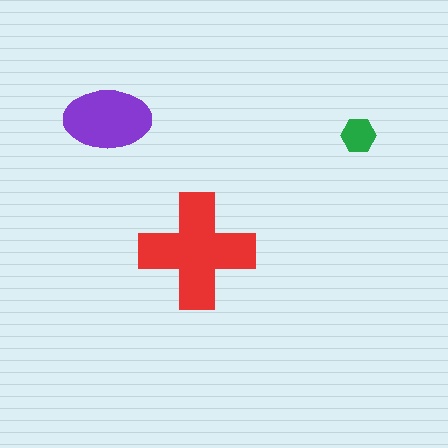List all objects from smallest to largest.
The green hexagon, the purple ellipse, the red cross.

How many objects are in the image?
There are 3 objects in the image.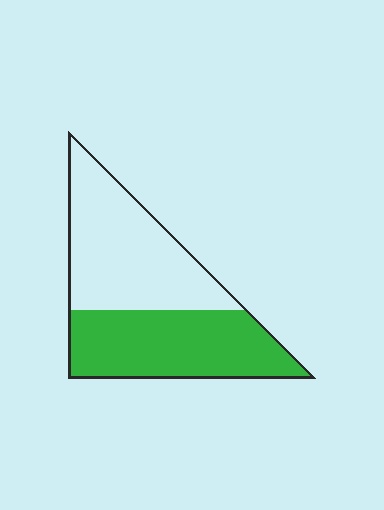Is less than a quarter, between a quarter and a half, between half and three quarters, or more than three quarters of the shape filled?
Between a quarter and a half.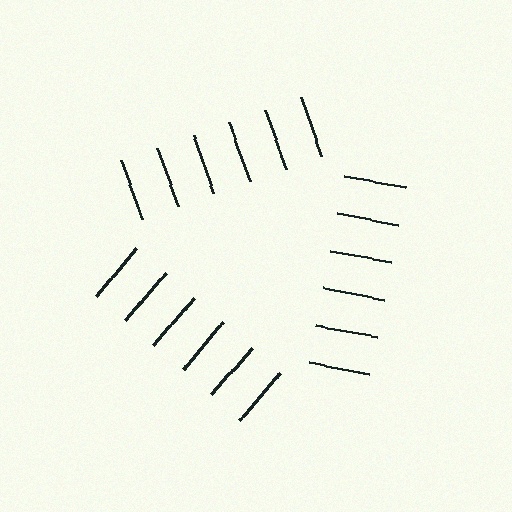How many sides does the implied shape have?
3 sides — the line-ends trace a triangle.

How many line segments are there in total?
18 — 6 along each of the 3 edges.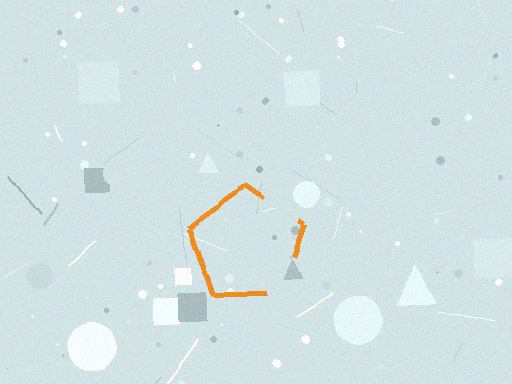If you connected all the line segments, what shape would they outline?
They would outline a pentagon.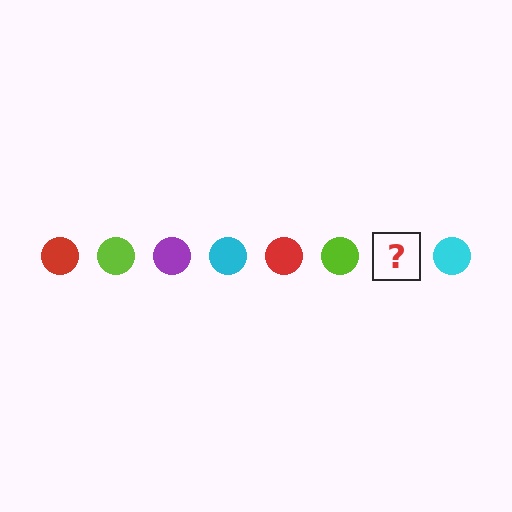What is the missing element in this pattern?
The missing element is a purple circle.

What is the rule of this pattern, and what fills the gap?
The rule is that the pattern cycles through red, lime, purple, cyan circles. The gap should be filled with a purple circle.